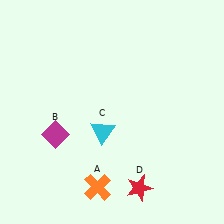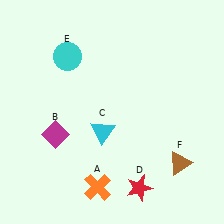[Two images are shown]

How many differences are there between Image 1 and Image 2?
There are 2 differences between the two images.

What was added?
A cyan circle (E), a brown triangle (F) were added in Image 2.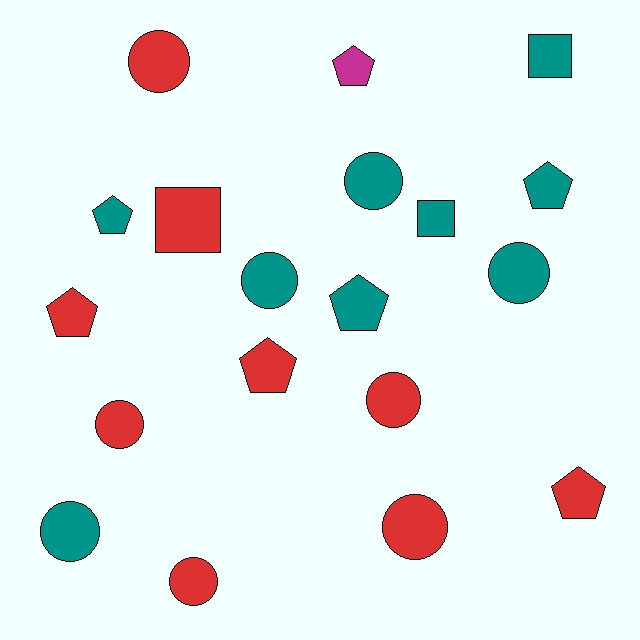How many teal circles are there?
There are 4 teal circles.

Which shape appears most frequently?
Circle, with 9 objects.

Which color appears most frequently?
Red, with 9 objects.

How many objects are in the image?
There are 19 objects.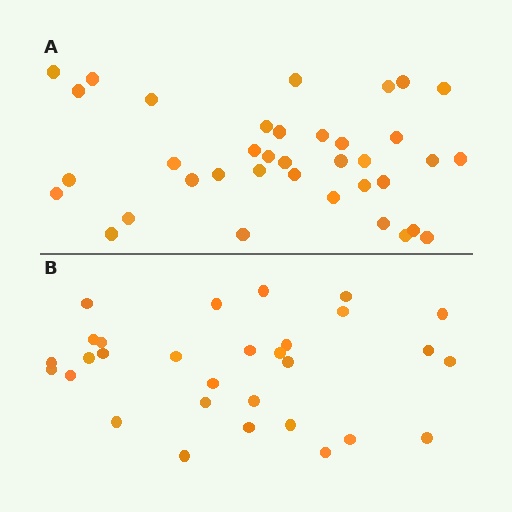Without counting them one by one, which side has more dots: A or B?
Region A (the top region) has more dots.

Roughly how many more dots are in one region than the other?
Region A has roughly 8 or so more dots than region B.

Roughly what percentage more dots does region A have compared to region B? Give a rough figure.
About 25% more.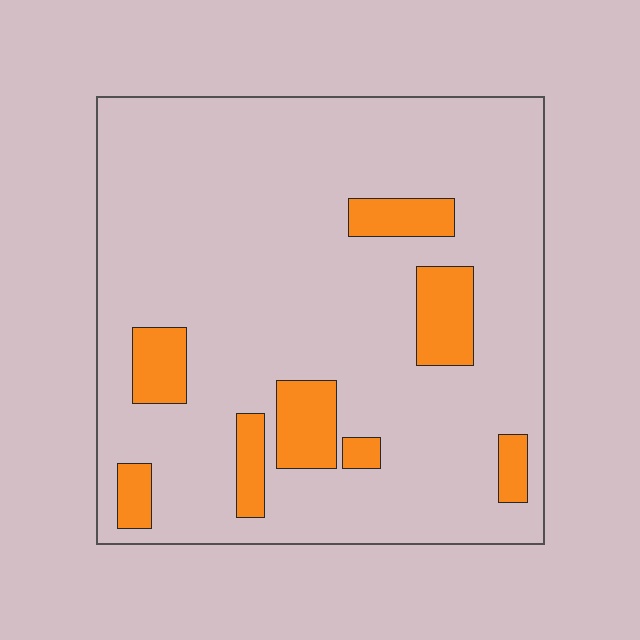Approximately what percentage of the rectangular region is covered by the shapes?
Approximately 15%.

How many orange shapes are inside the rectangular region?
8.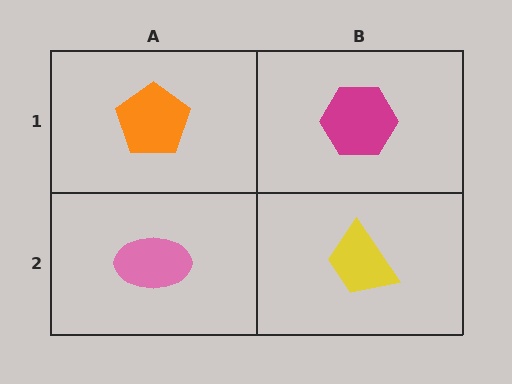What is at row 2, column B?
A yellow trapezoid.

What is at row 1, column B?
A magenta hexagon.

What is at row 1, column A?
An orange pentagon.